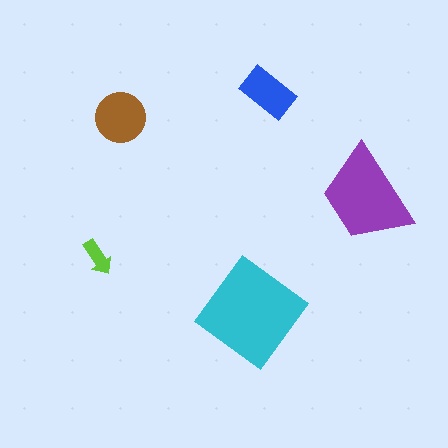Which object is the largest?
The cyan diamond.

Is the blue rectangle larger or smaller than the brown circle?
Smaller.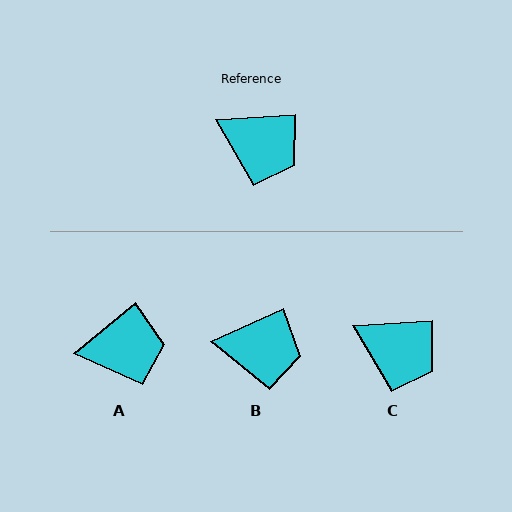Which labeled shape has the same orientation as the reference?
C.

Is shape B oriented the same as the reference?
No, it is off by about 20 degrees.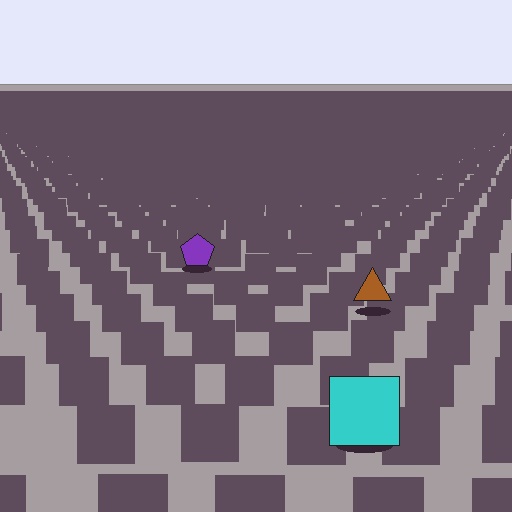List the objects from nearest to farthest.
From nearest to farthest: the cyan square, the brown triangle, the purple pentagon.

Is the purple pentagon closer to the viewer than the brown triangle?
No. The brown triangle is closer — you can tell from the texture gradient: the ground texture is coarser near it.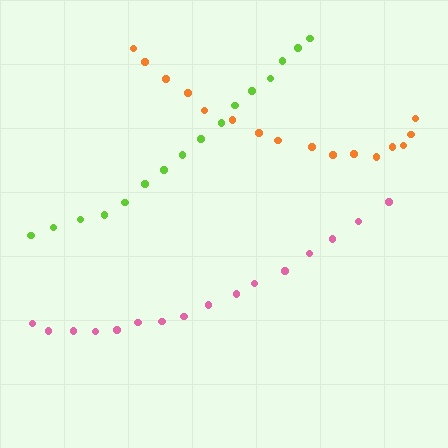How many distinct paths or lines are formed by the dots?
There are 3 distinct paths.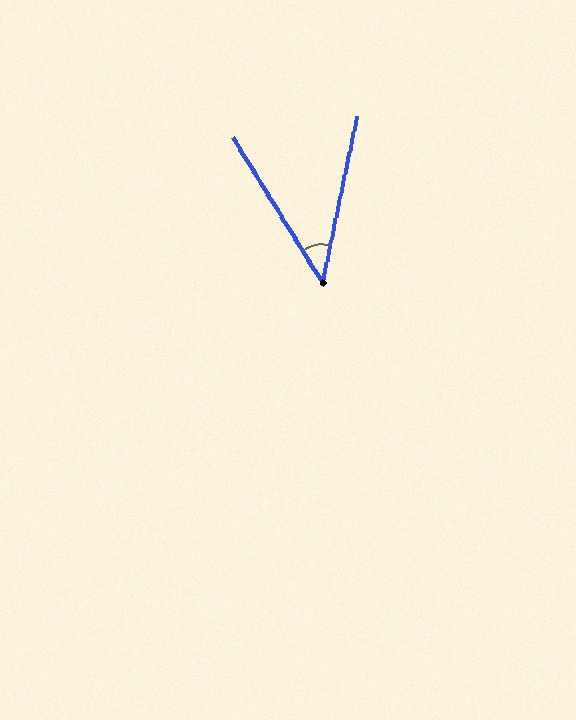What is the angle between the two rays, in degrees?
Approximately 44 degrees.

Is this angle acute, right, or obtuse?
It is acute.